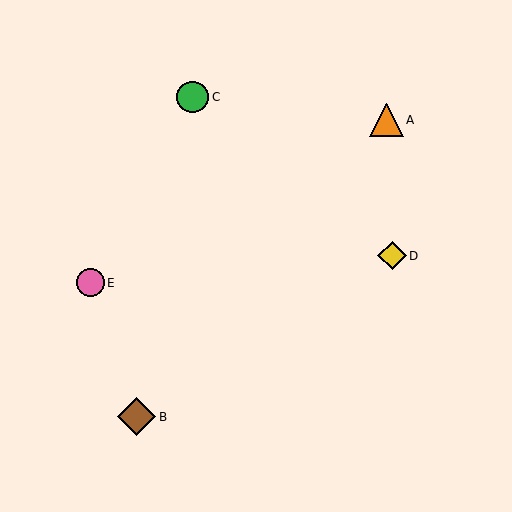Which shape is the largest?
The brown diamond (labeled B) is the largest.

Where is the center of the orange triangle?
The center of the orange triangle is at (387, 120).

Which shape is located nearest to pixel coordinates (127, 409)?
The brown diamond (labeled B) at (137, 417) is nearest to that location.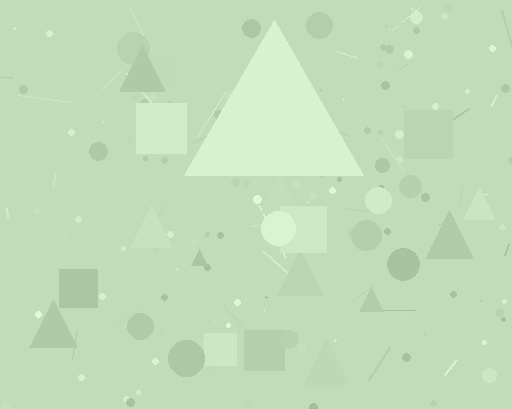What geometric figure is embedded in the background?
A triangle is embedded in the background.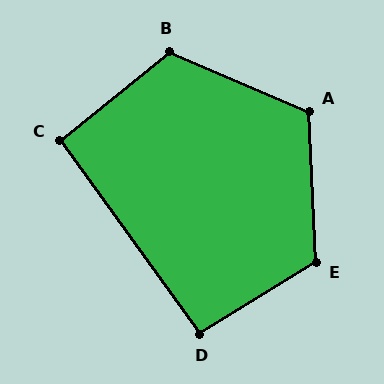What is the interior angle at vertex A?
Approximately 116 degrees (obtuse).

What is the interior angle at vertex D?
Approximately 94 degrees (approximately right).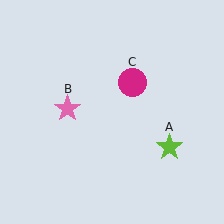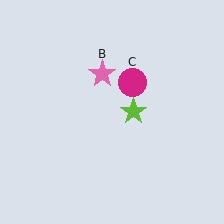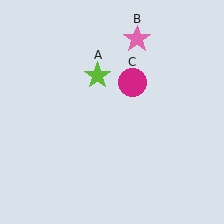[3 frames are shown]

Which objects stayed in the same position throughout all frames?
Magenta circle (object C) remained stationary.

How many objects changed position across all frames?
2 objects changed position: lime star (object A), pink star (object B).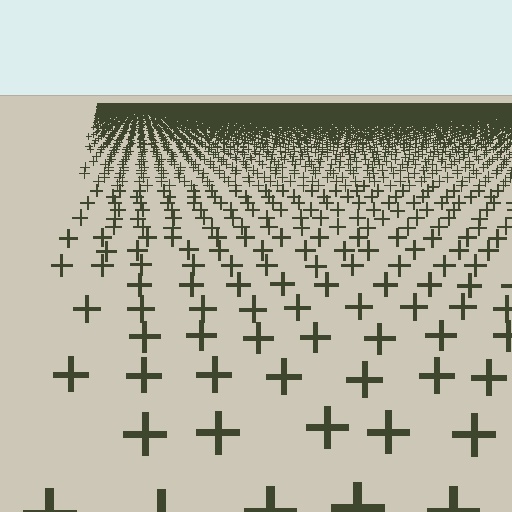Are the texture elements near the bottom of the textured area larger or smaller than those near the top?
Larger. Near the bottom, elements are closer to the viewer and appear at a bigger on-screen size.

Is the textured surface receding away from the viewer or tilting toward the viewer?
The surface is receding away from the viewer. Texture elements get smaller and denser toward the top.